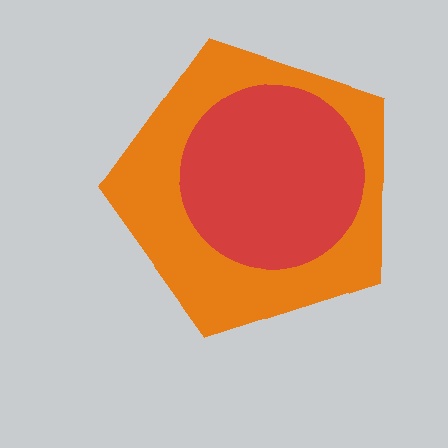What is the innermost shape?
The red circle.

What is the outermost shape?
The orange pentagon.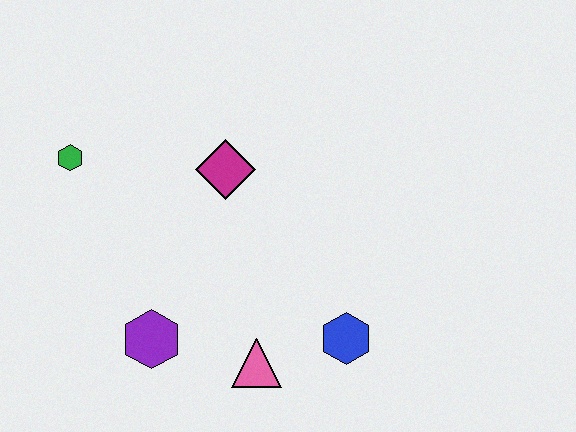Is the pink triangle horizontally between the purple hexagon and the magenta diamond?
No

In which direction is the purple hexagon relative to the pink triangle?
The purple hexagon is to the left of the pink triangle.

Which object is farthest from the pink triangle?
The green hexagon is farthest from the pink triangle.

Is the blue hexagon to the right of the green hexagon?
Yes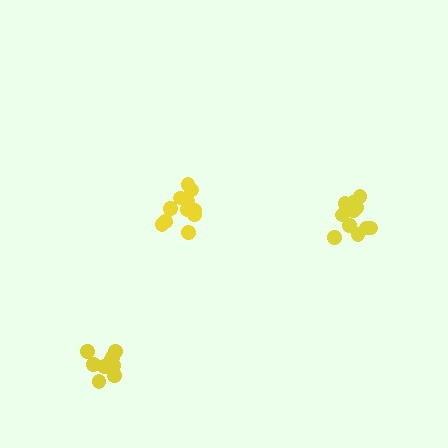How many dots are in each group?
Group 1: 12 dots, Group 2: 9 dots, Group 3: 11 dots (32 total).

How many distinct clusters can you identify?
There are 3 distinct clusters.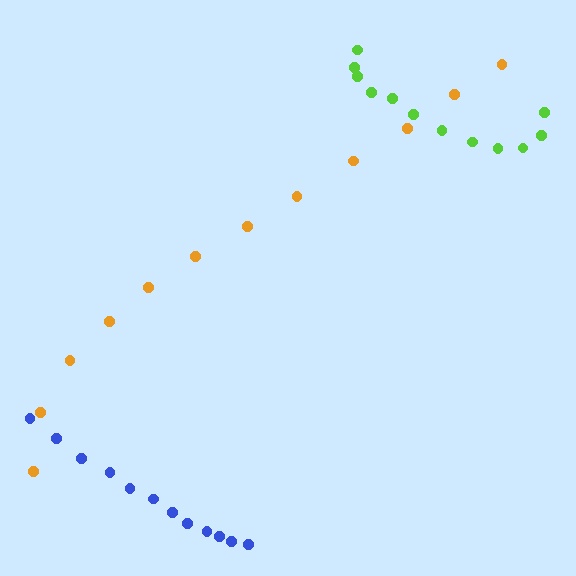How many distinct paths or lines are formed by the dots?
There are 3 distinct paths.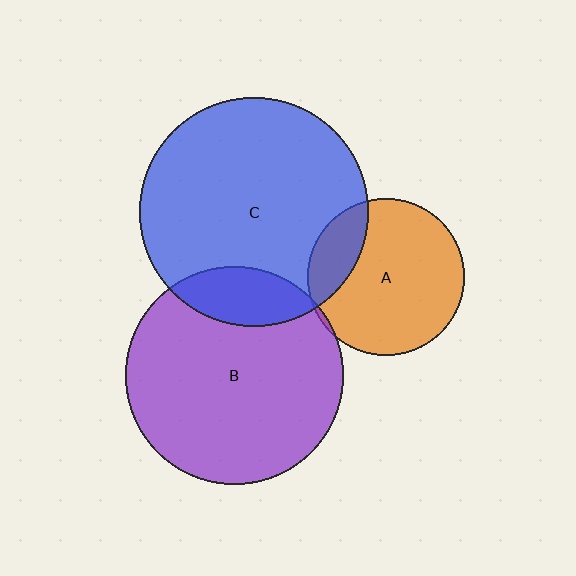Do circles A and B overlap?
Yes.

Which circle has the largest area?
Circle C (blue).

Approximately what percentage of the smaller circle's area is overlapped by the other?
Approximately 5%.